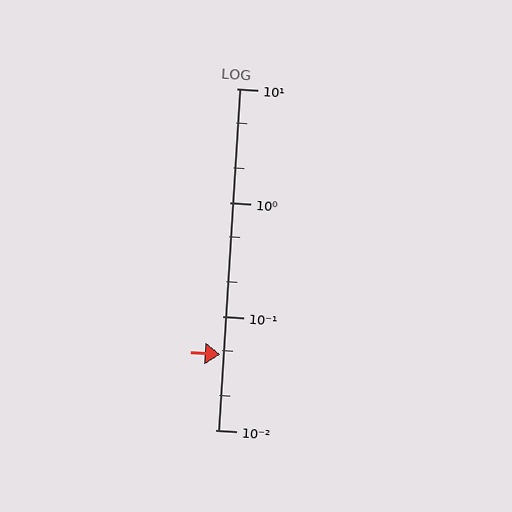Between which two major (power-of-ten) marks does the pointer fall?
The pointer is between 0.01 and 0.1.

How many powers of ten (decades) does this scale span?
The scale spans 3 decades, from 0.01 to 10.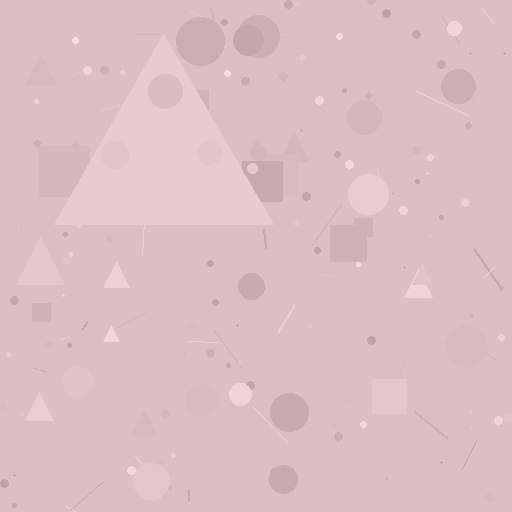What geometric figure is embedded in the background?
A triangle is embedded in the background.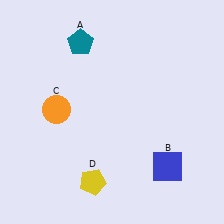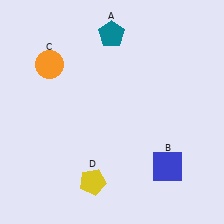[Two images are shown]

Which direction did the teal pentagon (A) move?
The teal pentagon (A) moved right.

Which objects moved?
The objects that moved are: the teal pentagon (A), the orange circle (C).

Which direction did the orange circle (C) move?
The orange circle (C) moved up.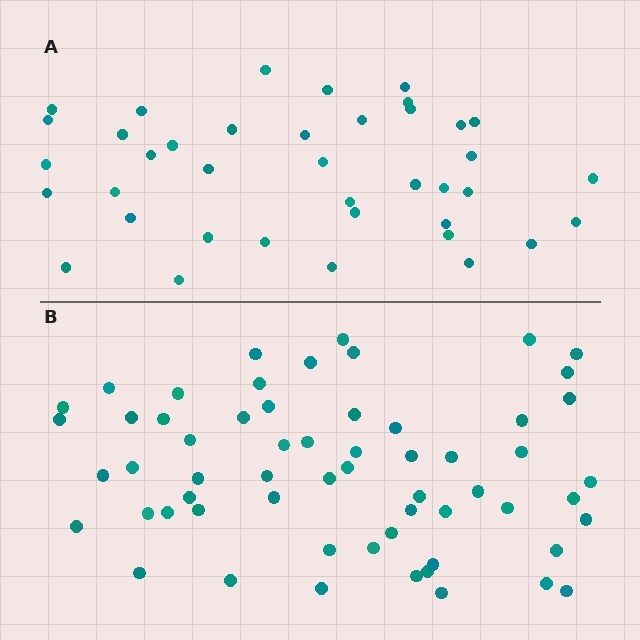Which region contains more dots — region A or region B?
Region B (the bottom region) has more dots.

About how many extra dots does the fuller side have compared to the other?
Region B has approximately 20 more dots than region A.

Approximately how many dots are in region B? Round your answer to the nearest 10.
About 60 dots.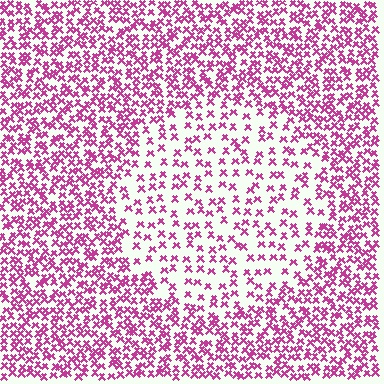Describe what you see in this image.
The image contains small magenta elements arranged at two different densities. A circle-shaped region is visible where the elements are less densely packed than the surrounding area.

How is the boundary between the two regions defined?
The boundary is defined by a change in element density (approximately 2.1x ratio). All elements are the same color, size, and shape.